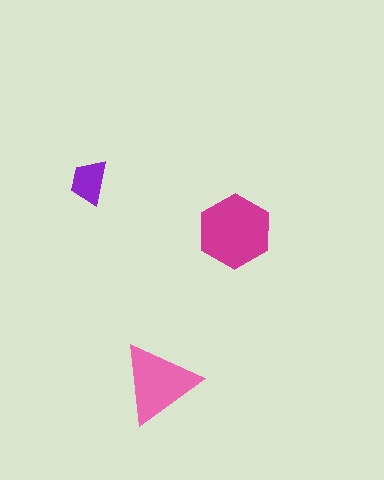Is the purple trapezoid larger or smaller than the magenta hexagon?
Smaller.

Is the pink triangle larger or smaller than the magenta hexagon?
Smaller.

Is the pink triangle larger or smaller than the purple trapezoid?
Larger.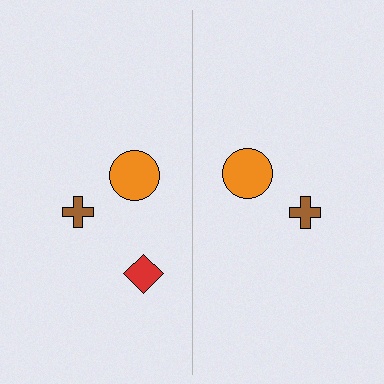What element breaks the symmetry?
A red diamond is missing from the right side.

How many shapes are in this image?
There are 5 shapes in this image.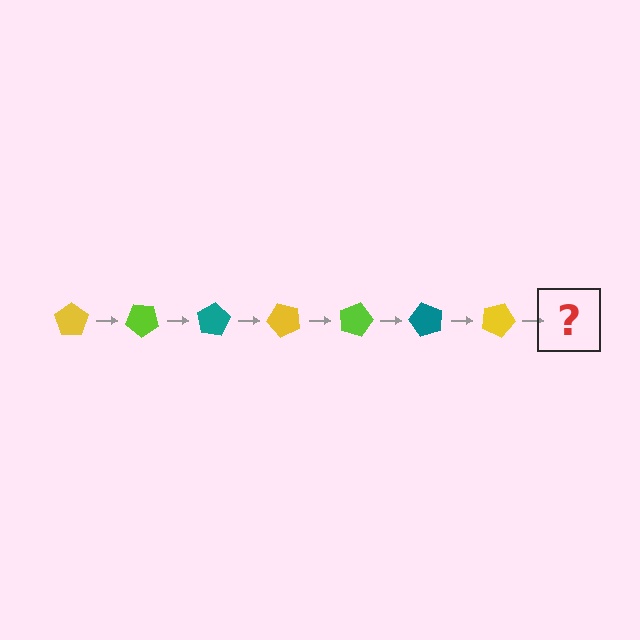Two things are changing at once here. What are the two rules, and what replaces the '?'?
The two rules are that it rotates 40 degrees each step and the color cycles through yellow, lime, and teal. The '?' should be a lime pentagon, rotated 280 degrees from the start.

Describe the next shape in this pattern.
It should be a lime pentagon, rotated 280 degrees from the start.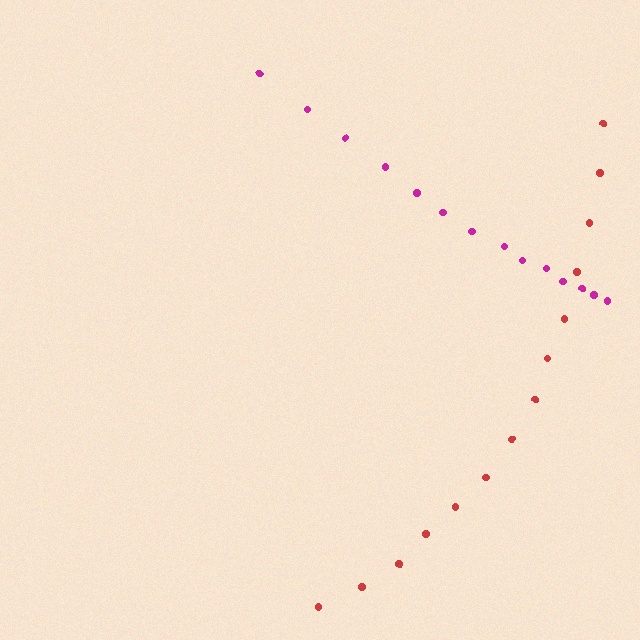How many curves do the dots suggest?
There are 2 distinct paths.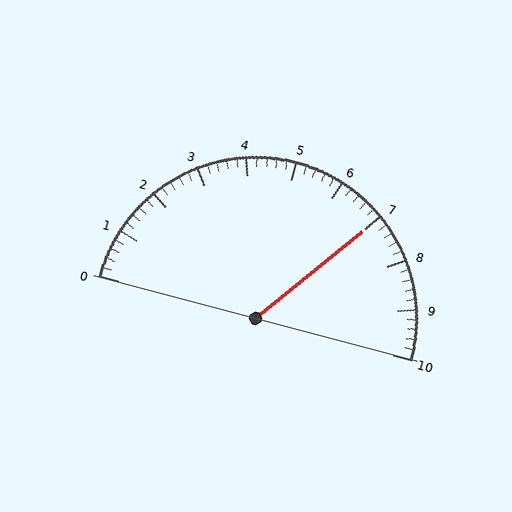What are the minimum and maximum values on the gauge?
The gauge ranges from 0 to 10.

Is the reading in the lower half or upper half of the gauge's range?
The reading is in the upper half of the range (0 to 10).